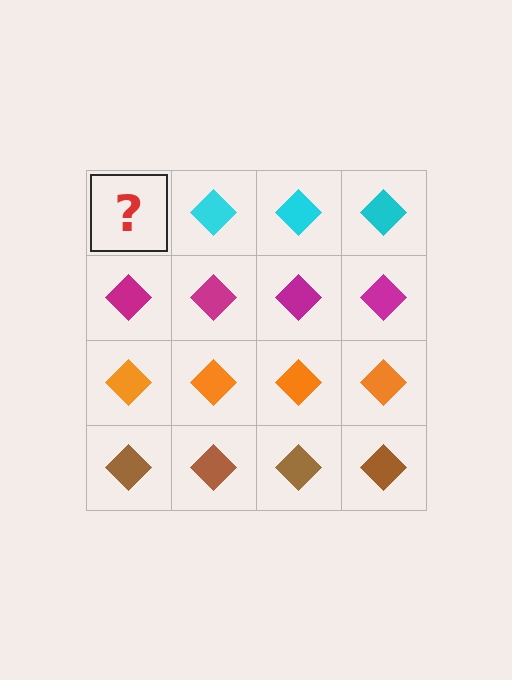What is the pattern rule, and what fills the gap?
The rule is that each row has a consistent color. The gap should be filled with a cyan diamond.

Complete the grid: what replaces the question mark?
The question mark should be replaced with a cyan diamond.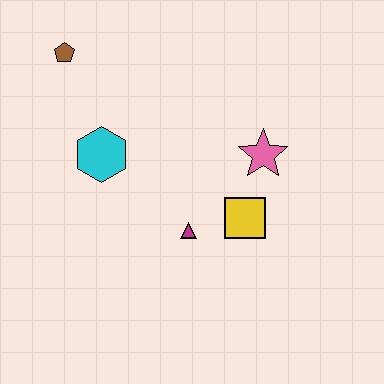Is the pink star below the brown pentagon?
Yes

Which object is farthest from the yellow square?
The brown pentagon is farthest from the yellow square.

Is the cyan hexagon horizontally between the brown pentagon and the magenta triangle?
Yes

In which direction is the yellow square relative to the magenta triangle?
The yellow square is to the right of the magenta triangle.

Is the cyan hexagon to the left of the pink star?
Yes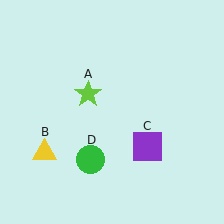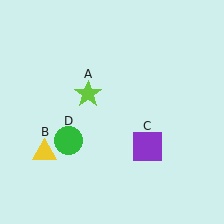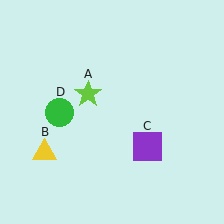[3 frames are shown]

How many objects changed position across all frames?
1 object changed position: green circle (object D).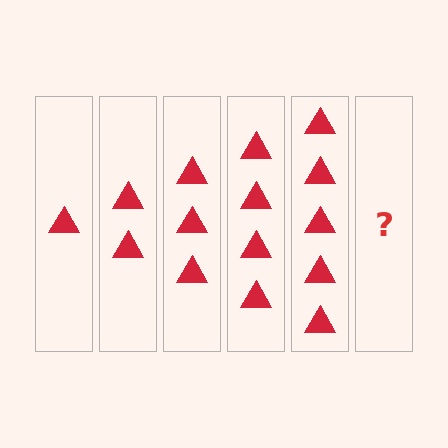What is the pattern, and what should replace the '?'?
The pattern is that each step adds one more triangle. The '?' should be 6 triangles.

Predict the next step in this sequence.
The next step is 6 triangles.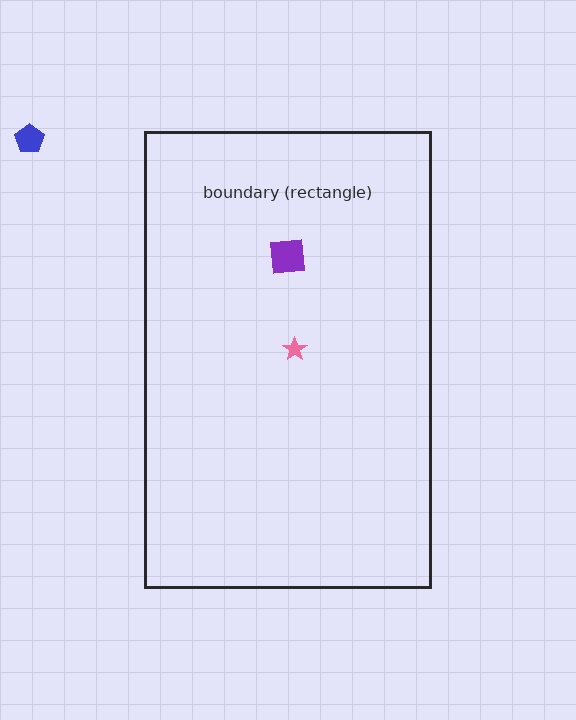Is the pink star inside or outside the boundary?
Inside.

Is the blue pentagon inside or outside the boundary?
Outside.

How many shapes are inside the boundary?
2 inside, 1 outside.